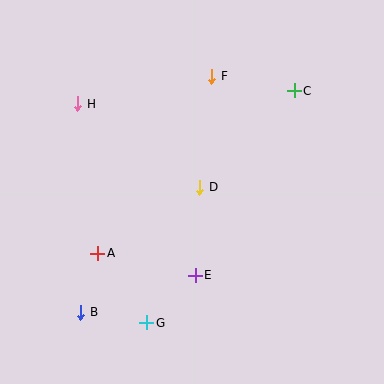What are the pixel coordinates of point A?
Point A is at (98, 253).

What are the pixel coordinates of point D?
Point D is at (200, 187).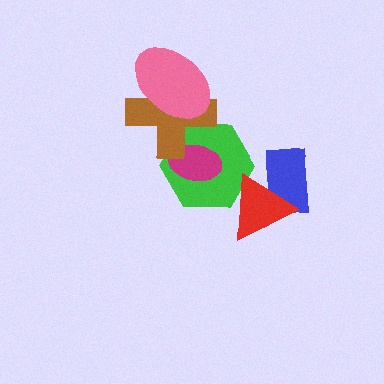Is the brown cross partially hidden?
Yes, it is partially covered by another shape.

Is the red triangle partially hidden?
No, no other shape covers it.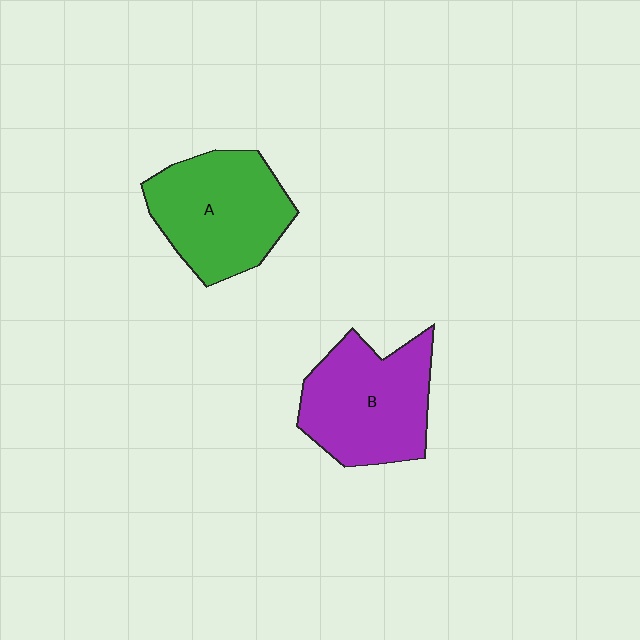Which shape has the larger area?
Shape B (purple).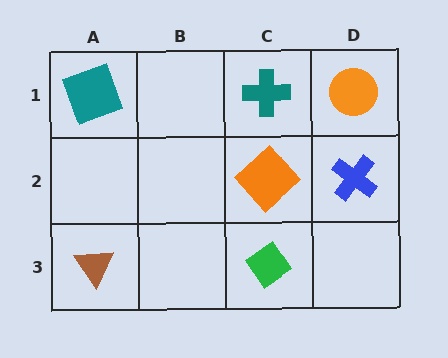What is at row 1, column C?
A teal cross.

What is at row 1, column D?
An orange circle.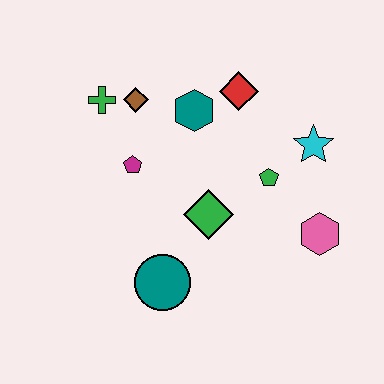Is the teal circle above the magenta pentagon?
No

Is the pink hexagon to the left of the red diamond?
No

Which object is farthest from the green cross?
The pink hexagon is farthest from the green cross.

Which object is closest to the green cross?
The brown diamond is closest to the green cross.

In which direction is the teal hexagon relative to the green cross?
The teal hexagon is to the right of the green cross.